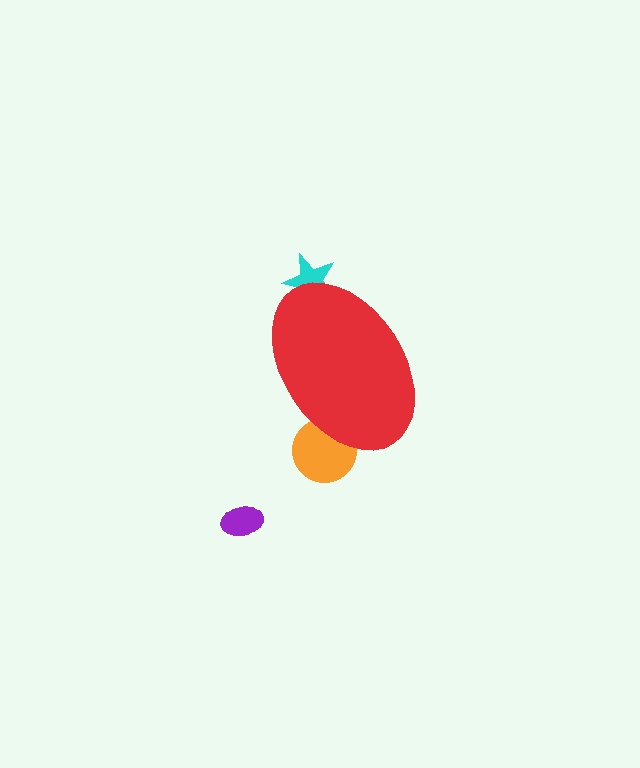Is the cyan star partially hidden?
Yes, the cyan star is partially hidden behind the red ellipse.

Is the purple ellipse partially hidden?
No, the purple ellipse is fully visible.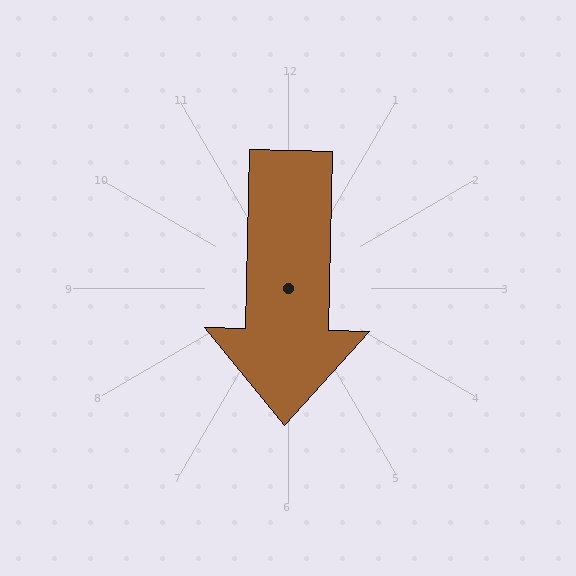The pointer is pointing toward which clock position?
Roughly 6 o'clock.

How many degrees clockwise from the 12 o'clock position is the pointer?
Approximately 181 degrees.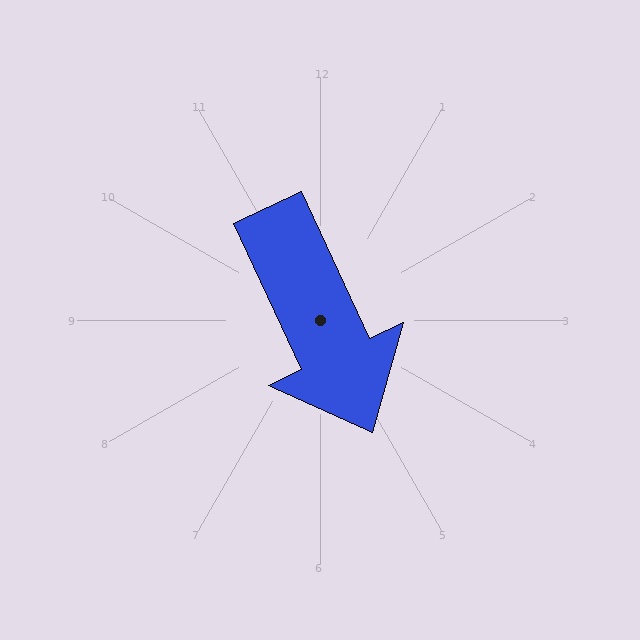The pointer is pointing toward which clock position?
Roughly 5 o'clock.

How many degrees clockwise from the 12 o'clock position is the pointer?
Approximately 155 degrees.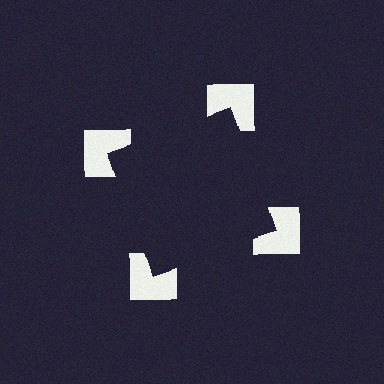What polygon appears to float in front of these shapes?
An illusory square — its edges are inferred from the aligned wedge cuts in the notched squares, not physically drawn.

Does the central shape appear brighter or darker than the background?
It typically appears slightly darker than the background, even though no actual brightness change is drawn.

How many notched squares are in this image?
There are 4 — one at each vertex of the illusory square.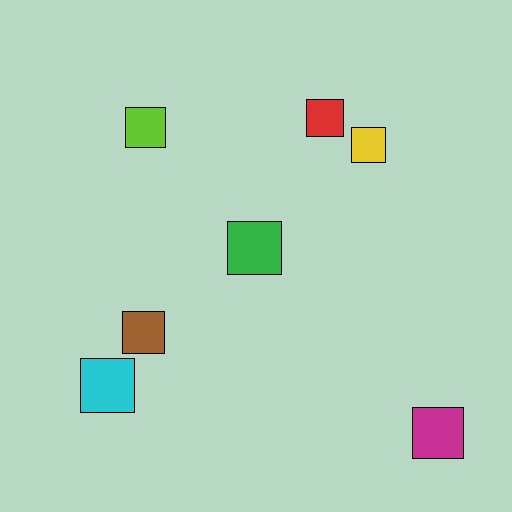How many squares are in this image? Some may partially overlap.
There are 7 squares.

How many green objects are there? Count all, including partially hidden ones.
There is 1 green object.